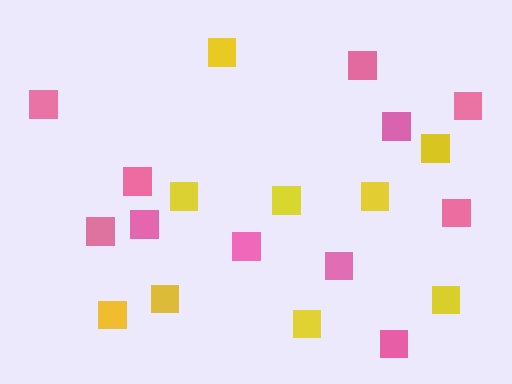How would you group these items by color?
There are 2 groups: one group of pink squares (11) and one group of yellow squares (9).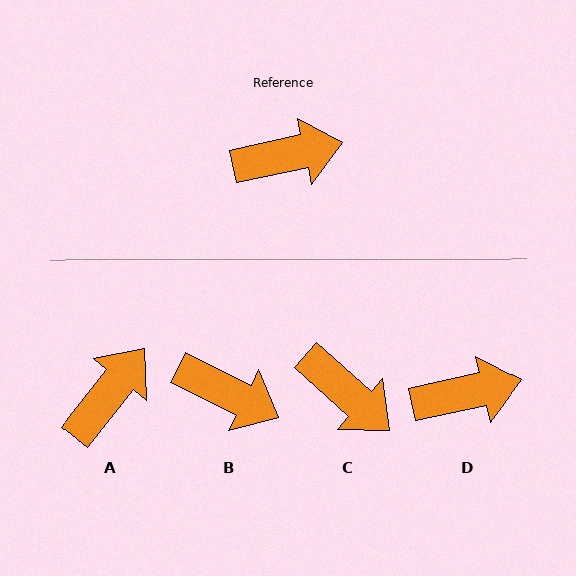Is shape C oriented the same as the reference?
No, it is off by about 54 degrees.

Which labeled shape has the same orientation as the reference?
D.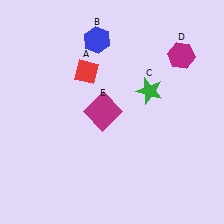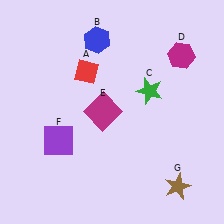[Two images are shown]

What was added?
A purple square (F), a brown star (G) were added in Image 2.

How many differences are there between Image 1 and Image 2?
There are 2 differences between the two images.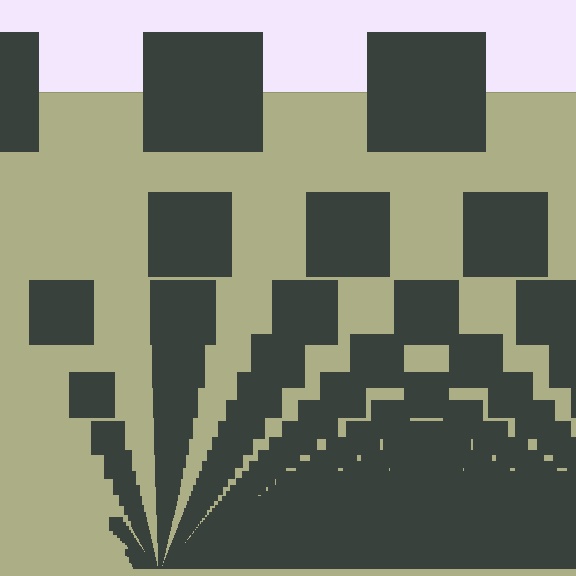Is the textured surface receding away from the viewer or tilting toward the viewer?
The surface appears to tilt toward the viewer. Texture elements get larger and sparser toward the top.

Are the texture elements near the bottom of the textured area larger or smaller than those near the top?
Smaller. The gradient is inverted — elements near the bottom are smaller and denser.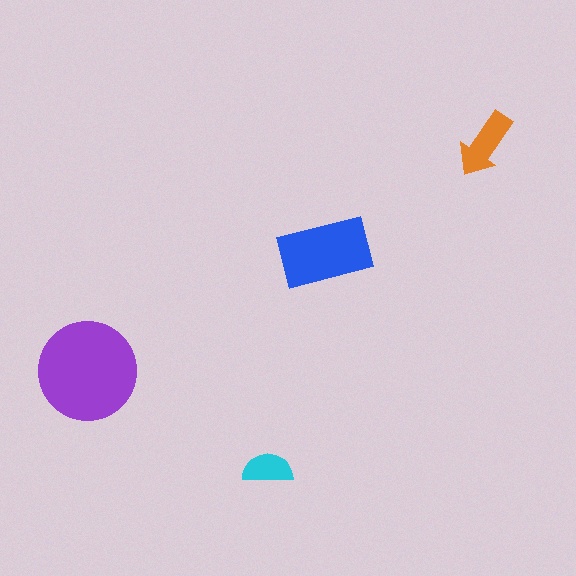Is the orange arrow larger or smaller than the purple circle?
Smaller.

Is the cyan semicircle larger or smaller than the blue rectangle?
Smaller.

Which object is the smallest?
The cyan semicircle.